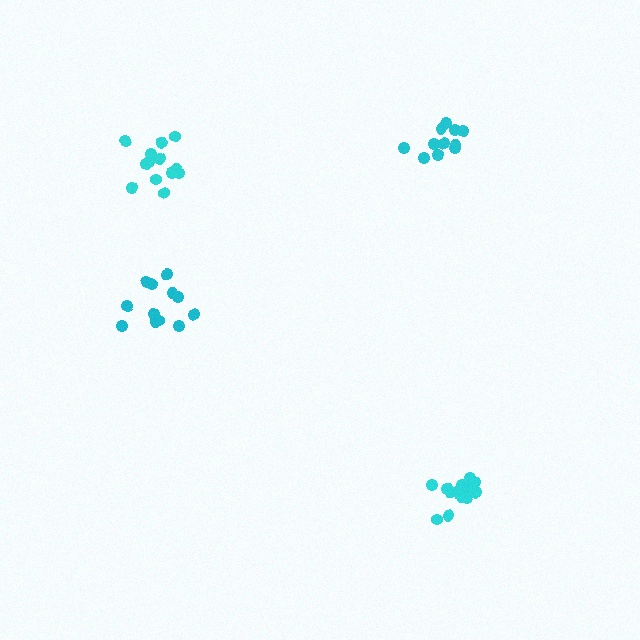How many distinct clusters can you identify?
There are 4 distinct clusters.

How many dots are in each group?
Group 1: 11 dots, Group 2: 13 dots, Group 3: 14 dots, Group 4: 16 dots (54 total).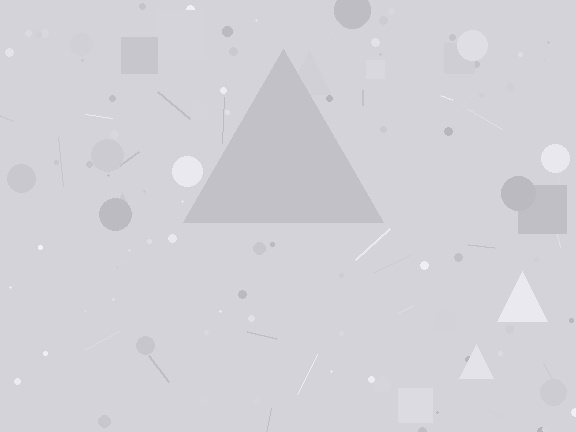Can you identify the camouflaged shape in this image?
The camouflaged shape is a triangle.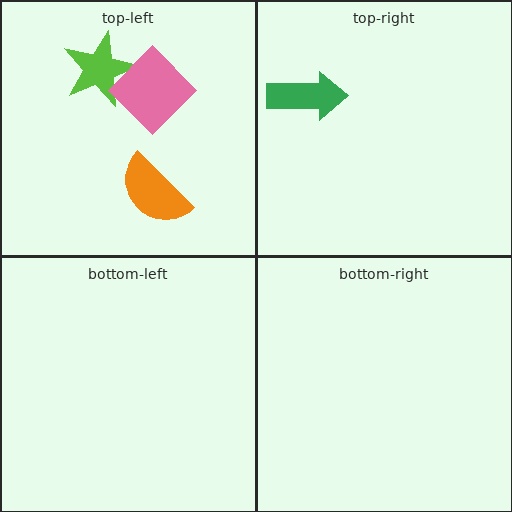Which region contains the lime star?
The top-left region.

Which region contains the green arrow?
The top-right region.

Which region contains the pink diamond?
The top-left region.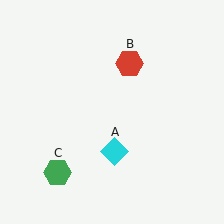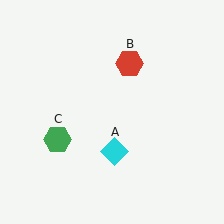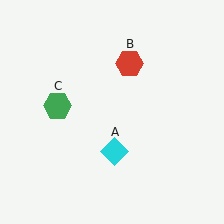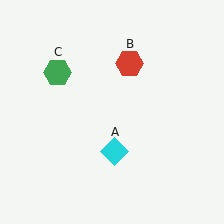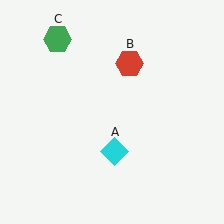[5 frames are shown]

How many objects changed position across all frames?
1 object changed position: green hexagon (object C).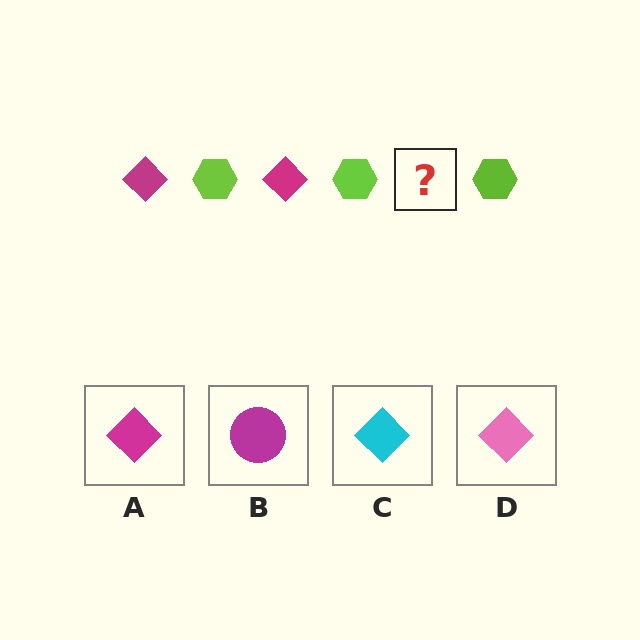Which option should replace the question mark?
Option A.